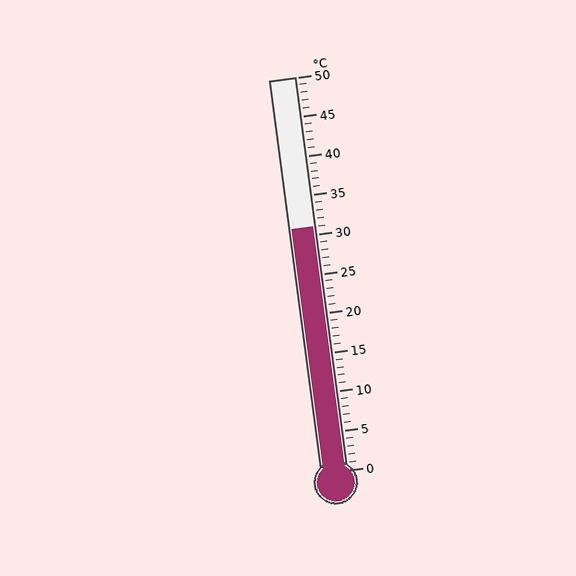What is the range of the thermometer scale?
The thermometer scale ranges from 0°C to 50°C.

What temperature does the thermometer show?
The thermometer shows approximately 31°C.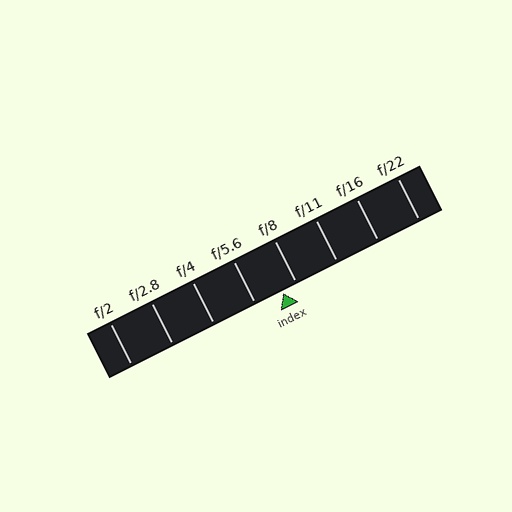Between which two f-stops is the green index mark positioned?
The index mark is between f/5.6 and f/8.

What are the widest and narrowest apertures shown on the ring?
The widest aperture shown is f/2 and the narrowest is f/22.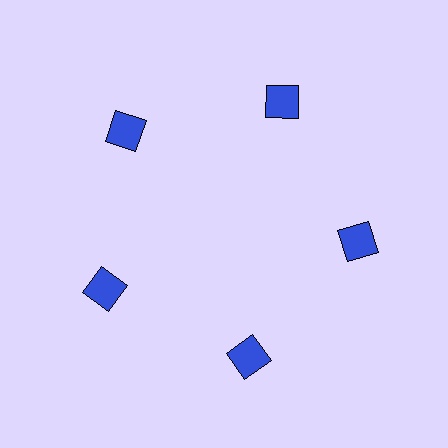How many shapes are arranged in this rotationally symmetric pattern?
There are 5 shapes, arranged in 5 groups of 1.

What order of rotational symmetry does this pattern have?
This pattern has 5-fold rotational symmetry.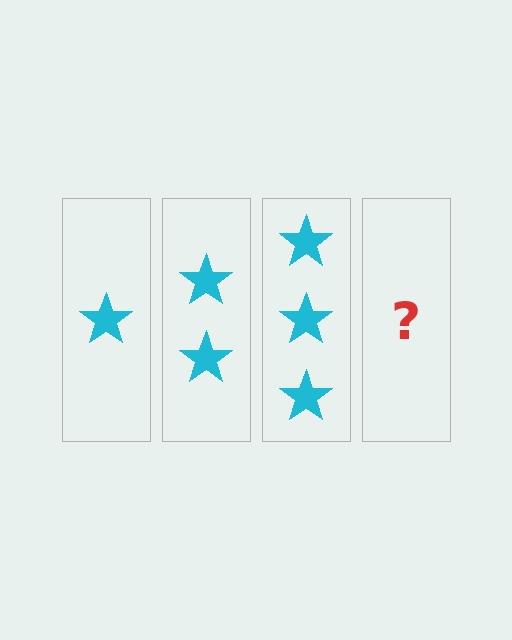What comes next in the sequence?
The next element should be 4 stars.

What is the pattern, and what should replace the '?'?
The pattern is that each step adds one more star. The '?' should be 4 stars.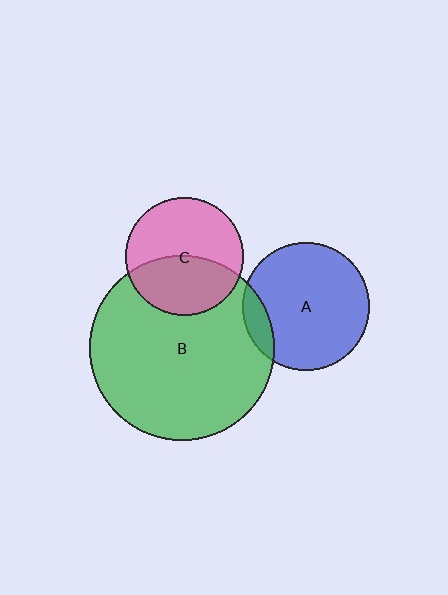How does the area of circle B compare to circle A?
Approximately 2.1 times.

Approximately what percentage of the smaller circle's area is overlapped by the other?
Approximately 45%.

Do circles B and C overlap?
Yes.